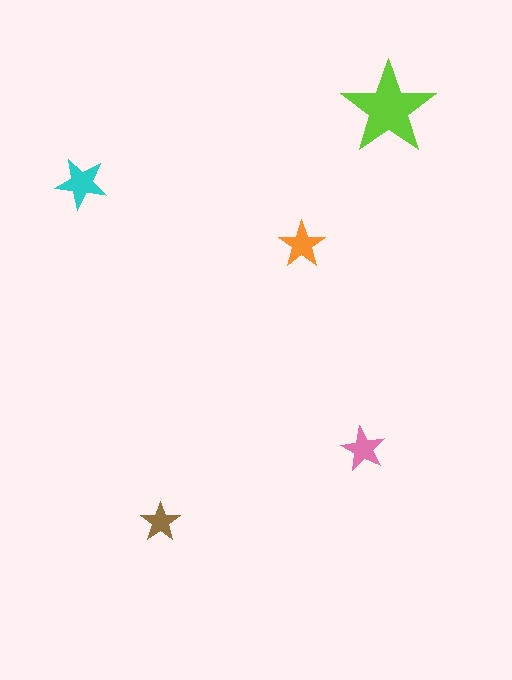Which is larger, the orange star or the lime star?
The lime one.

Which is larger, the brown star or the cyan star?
The cyan one.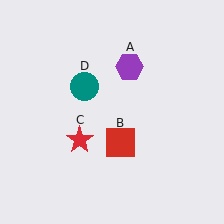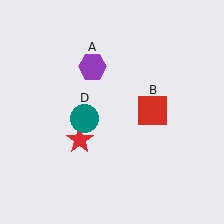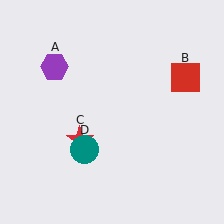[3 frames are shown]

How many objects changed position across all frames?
3 objects changed position: purple hexagon (object A), red square (object B), teal circle (object D).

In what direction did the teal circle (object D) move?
The teal circle (object D) moved down.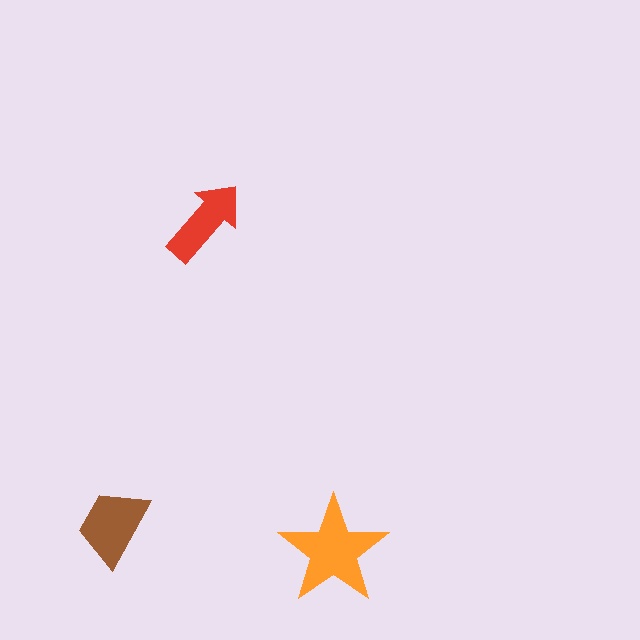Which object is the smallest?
The red arrow.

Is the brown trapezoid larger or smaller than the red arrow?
Larger.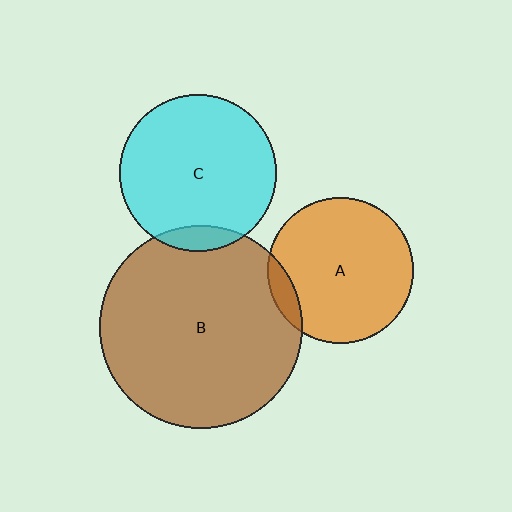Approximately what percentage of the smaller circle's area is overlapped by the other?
Approximately 10%.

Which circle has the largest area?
Circle B (brown).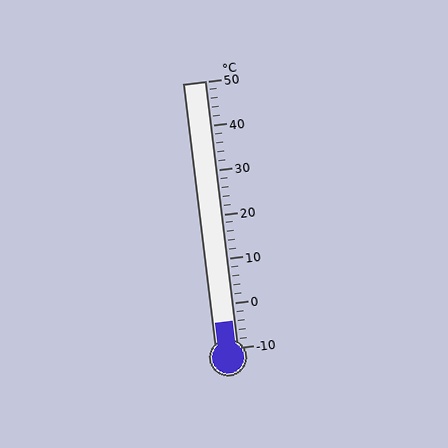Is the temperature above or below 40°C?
The temperature is below 40°C.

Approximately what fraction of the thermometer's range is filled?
The thermometer is filled to approximately 10% of its range.